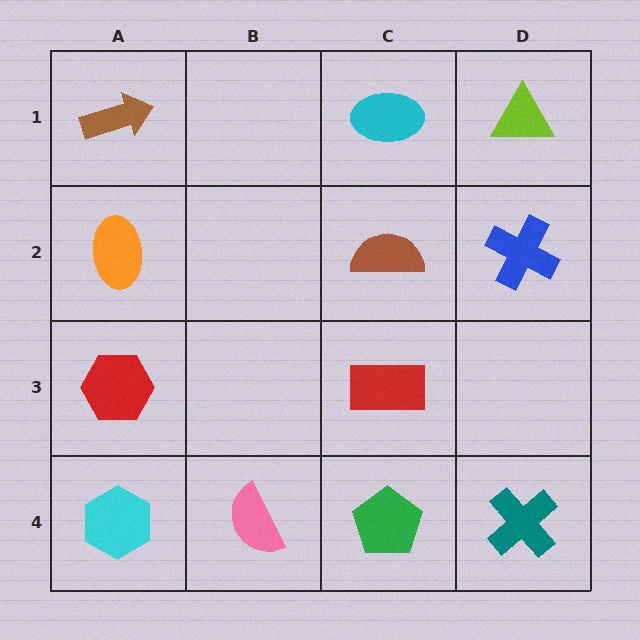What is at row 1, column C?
A cyan ellipse.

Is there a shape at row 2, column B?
No, that cell is empty.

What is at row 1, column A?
A brown arrow.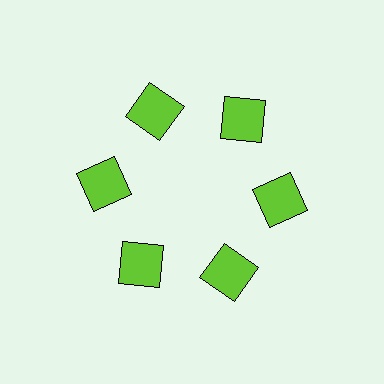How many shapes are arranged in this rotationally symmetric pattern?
There are 6 shapes, arranged in 6 groups of 1.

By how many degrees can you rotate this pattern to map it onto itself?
The pattern maps onto itself every 60 degrees of rotation.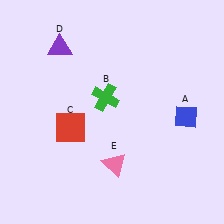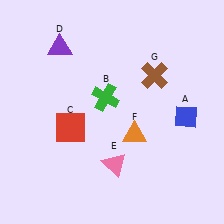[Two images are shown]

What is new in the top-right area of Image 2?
A brown cross (G) was added in the top-right area of Image 2.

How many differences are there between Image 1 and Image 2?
There are 2 differences between the two images.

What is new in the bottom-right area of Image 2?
An orange triangle (F) was added in the bottom-right area of Image 2.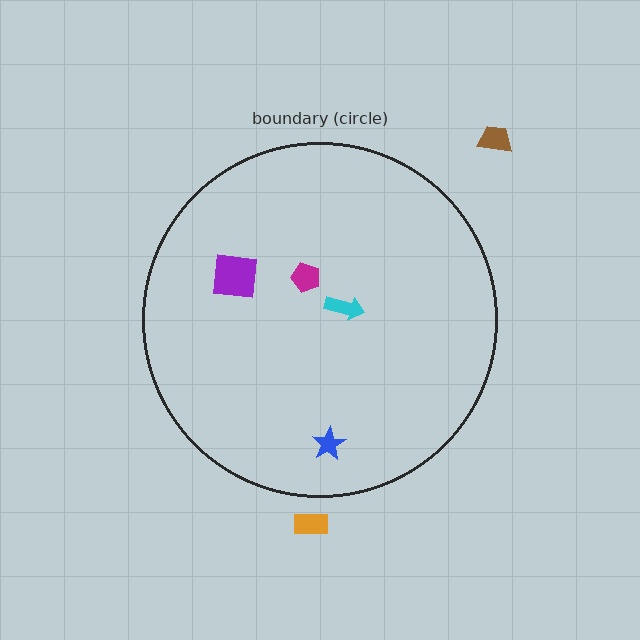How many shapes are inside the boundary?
4 inside, 2 outside.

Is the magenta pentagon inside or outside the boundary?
Inside.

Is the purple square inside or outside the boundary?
Inside.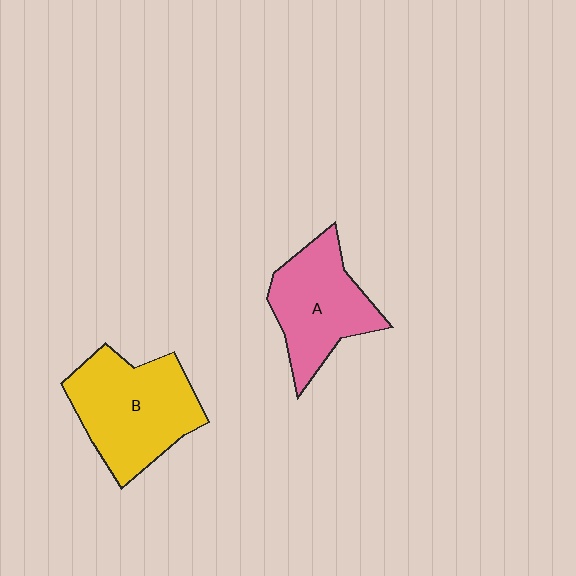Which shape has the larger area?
Shape B (yellow).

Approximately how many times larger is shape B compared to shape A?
Approximately 1.2 times.